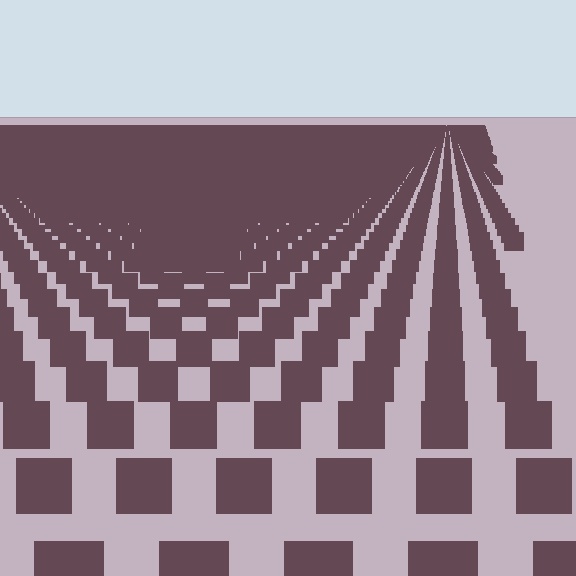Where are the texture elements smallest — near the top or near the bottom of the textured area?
Near the top.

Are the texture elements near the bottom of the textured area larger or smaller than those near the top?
Larger. Near the bottom, elements are closer to the viewer and appear at a bigger on-screen size.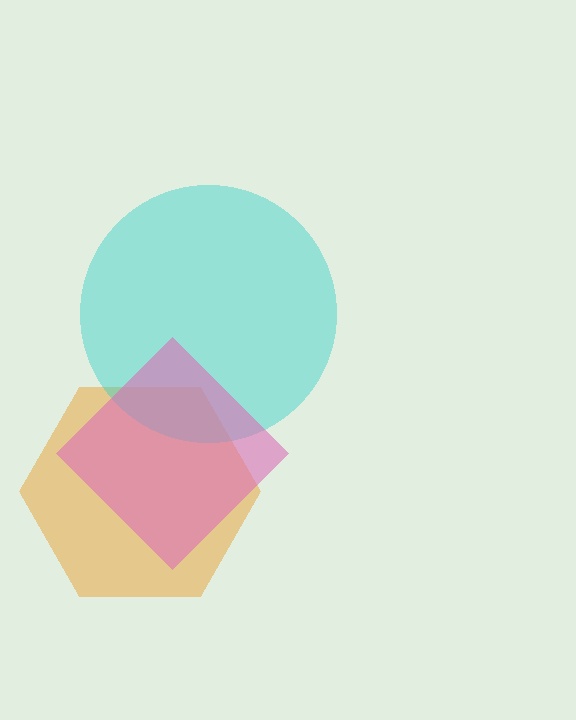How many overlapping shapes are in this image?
There are 3 overlapping shapes in the image.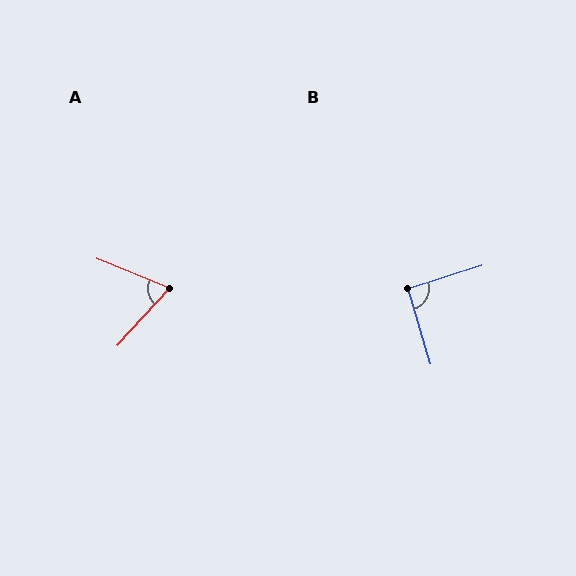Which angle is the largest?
B, at approximately 91 degrees.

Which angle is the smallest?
A, at approximately 70 degrees.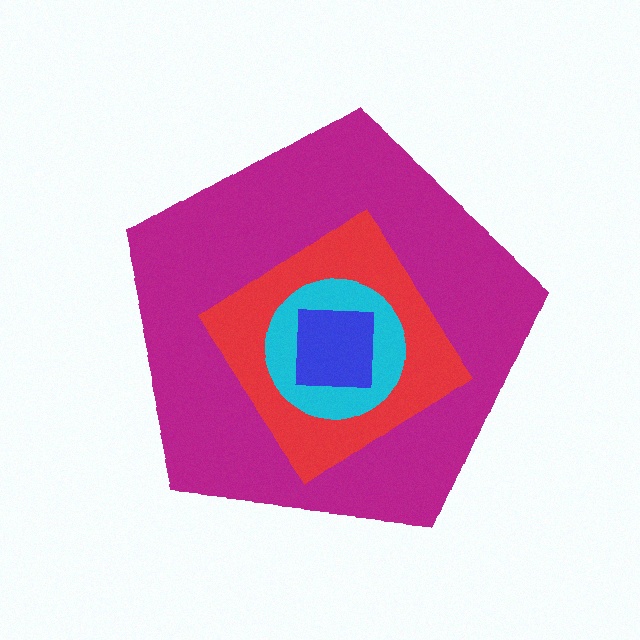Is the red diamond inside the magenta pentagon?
Yes.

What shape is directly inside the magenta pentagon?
The red diamond.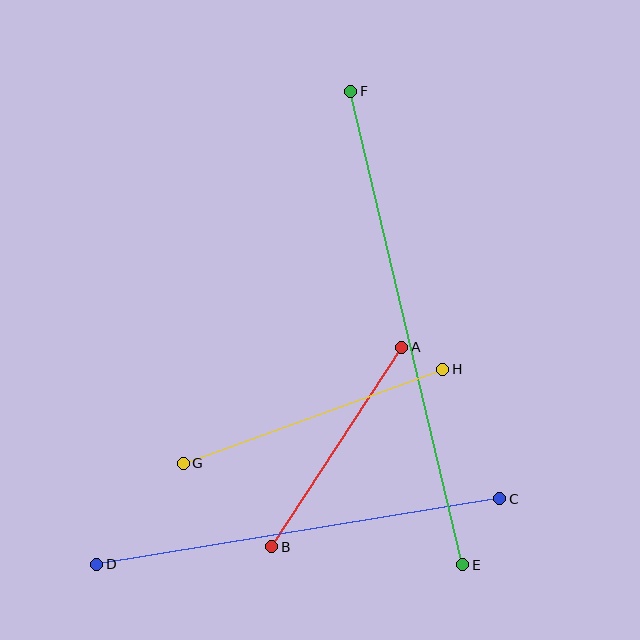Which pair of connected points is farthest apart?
Points E and F are farthest apart.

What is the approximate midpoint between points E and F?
The midpoint is at approximately (407, 328) pixels.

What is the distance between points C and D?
The distance is approximately 408 pixels.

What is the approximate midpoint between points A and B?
The midpoint is at approximately (337, 447) pixels.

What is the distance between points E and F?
The distance is approximately 486 pixels.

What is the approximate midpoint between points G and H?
The midpoint is at approximately (313, 416) pixels.